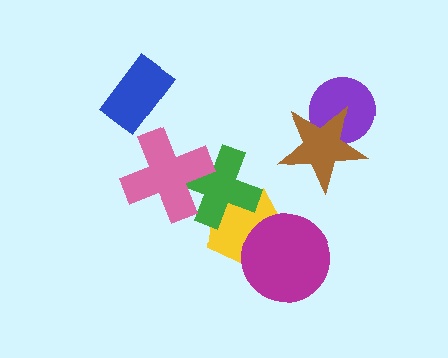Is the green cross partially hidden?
Yes, it is partially covered by another shape.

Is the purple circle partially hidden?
Yes, it is partially covered by another shape.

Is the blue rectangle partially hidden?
No, no other shape covers it.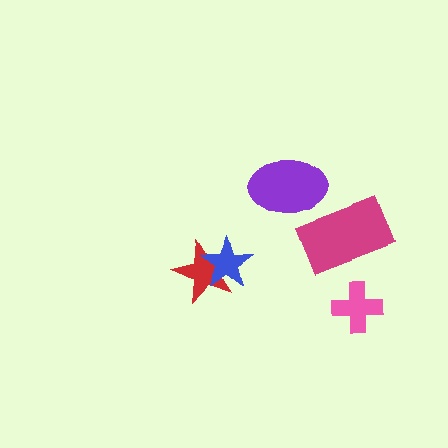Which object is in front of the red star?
The blue star is in front of the red star.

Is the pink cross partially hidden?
No, no other shape covers it.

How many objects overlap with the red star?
1 object overlaps with the red star.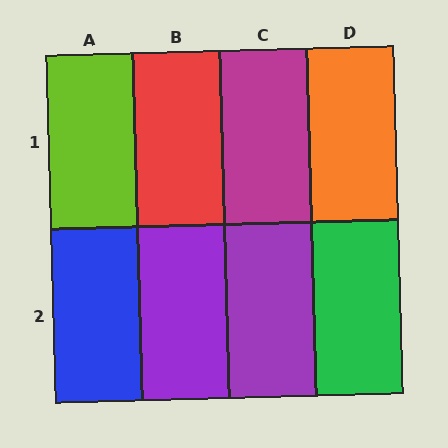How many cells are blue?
1 cell is blue.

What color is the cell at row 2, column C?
Purple.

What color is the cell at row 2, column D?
Green.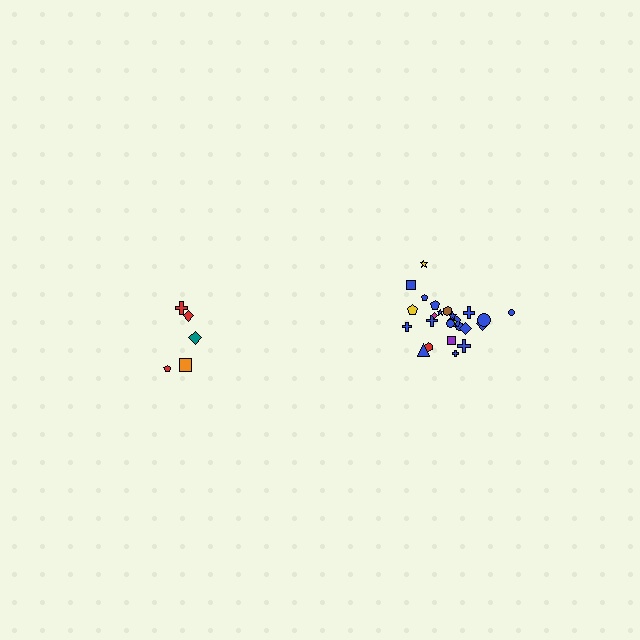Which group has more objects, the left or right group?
The right group.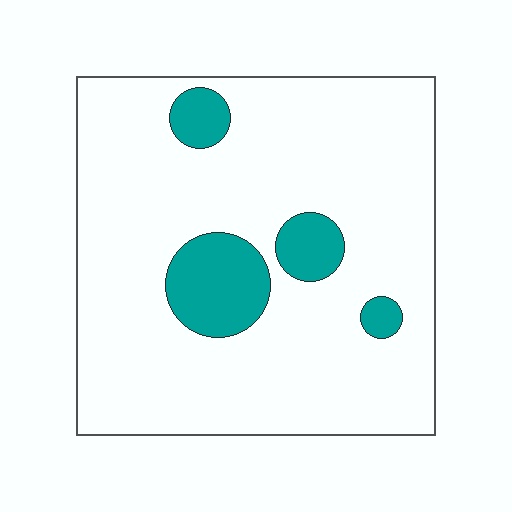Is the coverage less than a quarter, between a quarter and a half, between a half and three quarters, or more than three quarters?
Less than a quarter.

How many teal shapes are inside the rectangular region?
4.